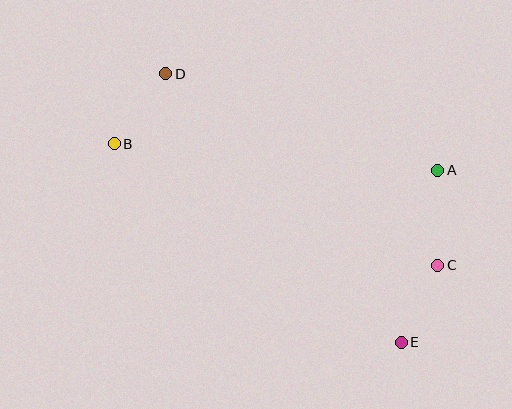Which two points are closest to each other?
Points C and E are closest to each other.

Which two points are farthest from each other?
Points D and E are farthest from each other.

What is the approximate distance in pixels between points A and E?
The distance between A and E is approximately 176 pixels.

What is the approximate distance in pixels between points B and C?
The distance between B and C is approximately 345 pixels.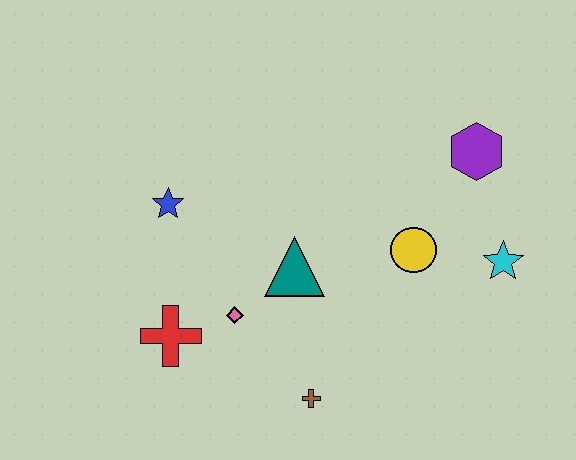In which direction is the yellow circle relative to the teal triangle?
The yellow circle is to the right of the teal triangle.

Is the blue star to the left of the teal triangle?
Yes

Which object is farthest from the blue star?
The cyan star is farthest from the blue star.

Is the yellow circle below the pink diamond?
No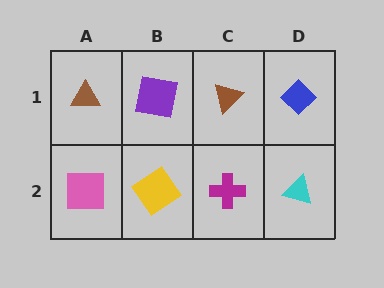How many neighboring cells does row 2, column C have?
3.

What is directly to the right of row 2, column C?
A cyan triangle.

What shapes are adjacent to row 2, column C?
A brown triangle (row 1, column C), a yellow diamond (row 2, column B), a cyan triangle (row 2, column D).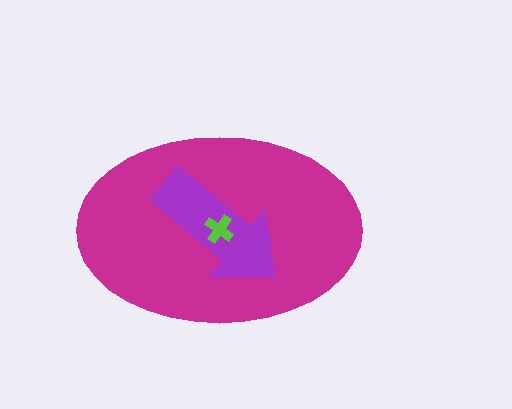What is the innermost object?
The lime cross.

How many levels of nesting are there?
3.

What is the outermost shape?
The magenta ellipse.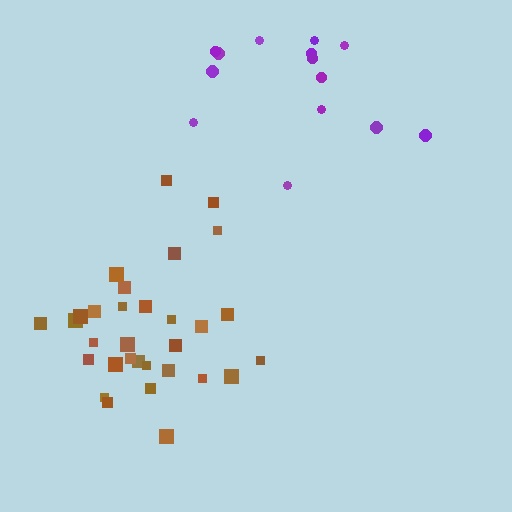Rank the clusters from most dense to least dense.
brown, purple.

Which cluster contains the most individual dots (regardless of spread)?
Brown (31).